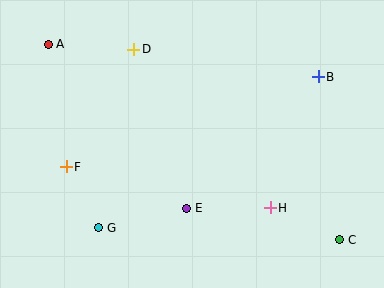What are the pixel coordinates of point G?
Point G is at (99, 228).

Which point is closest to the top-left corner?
Point A is closest to the top-left corner.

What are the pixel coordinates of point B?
Point B is at (318, 77).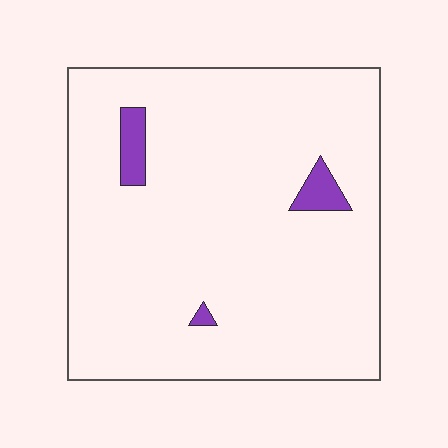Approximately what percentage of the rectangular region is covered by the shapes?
Approximately 5%.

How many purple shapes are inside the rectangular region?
3.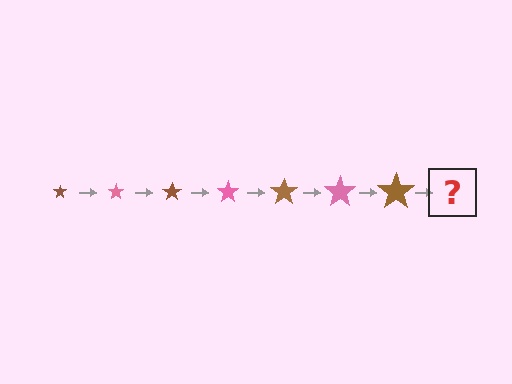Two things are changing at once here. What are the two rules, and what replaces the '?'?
The two rules are that the star grows larger each step and the color cycles through brown and pink. The '?' should be a pink star, larger than the previous one.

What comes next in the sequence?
The next element should be a pink star, larger than the previous one.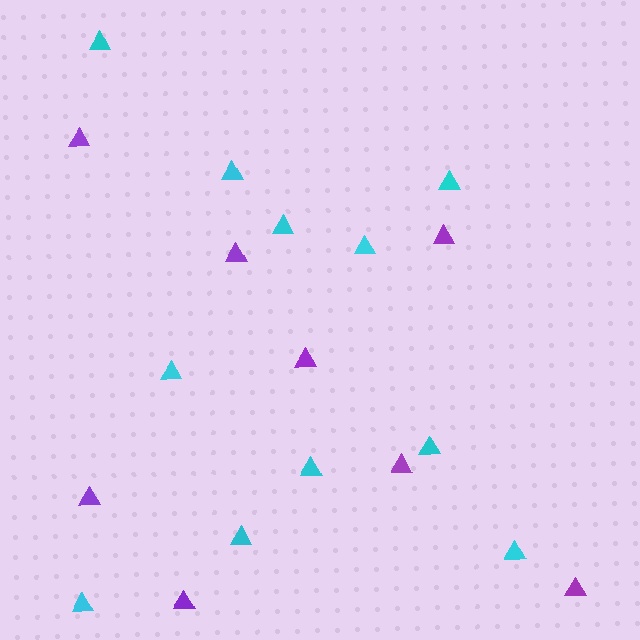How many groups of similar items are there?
There are 2 groups: one group of cyan triangles (11) and one group of purple triangles (8).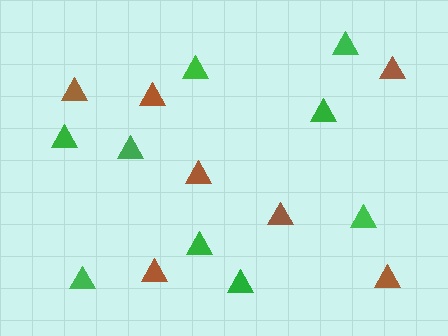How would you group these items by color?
There are 2 groups: one group of green triangles (9) and one group of brown triangles (7).